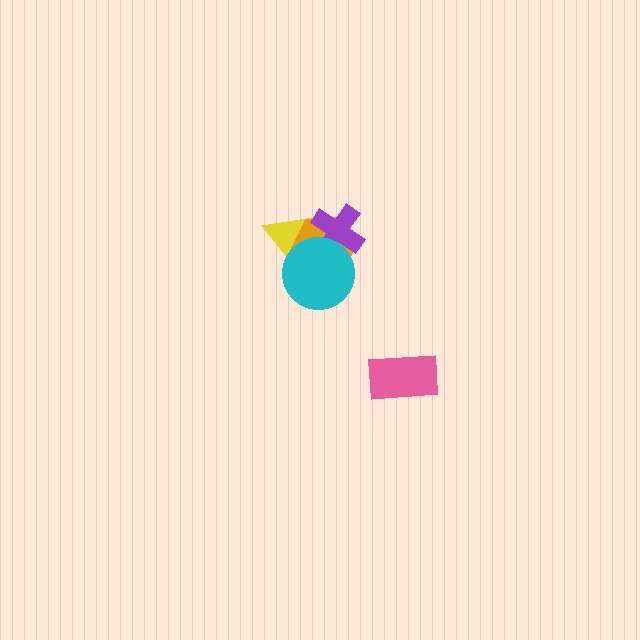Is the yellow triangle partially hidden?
Yes, it is partially covered by another shape.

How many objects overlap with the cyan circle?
3 objects overlap with the cyan circle.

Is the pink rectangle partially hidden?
No, no other shape covers it.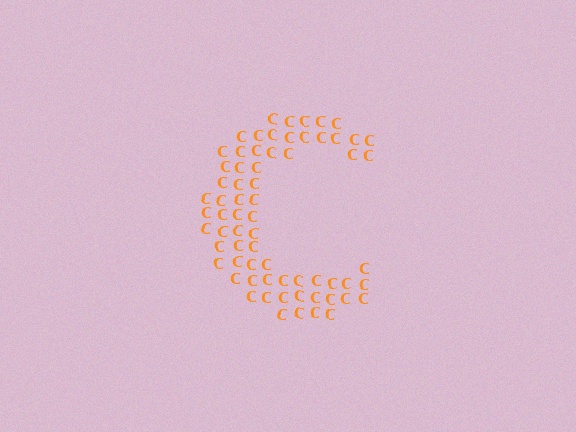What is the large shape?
The large shape is the letter C.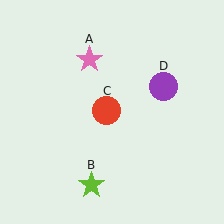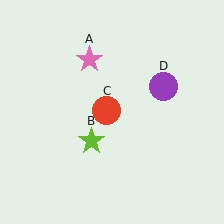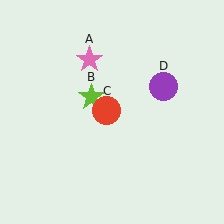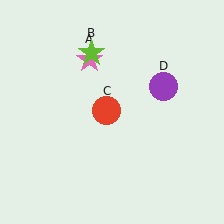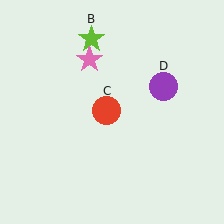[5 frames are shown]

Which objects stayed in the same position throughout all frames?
Pink star (object A) and red circle (object C) and purple circle (object D) remained stationary.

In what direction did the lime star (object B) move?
The lime star (object B) moved up.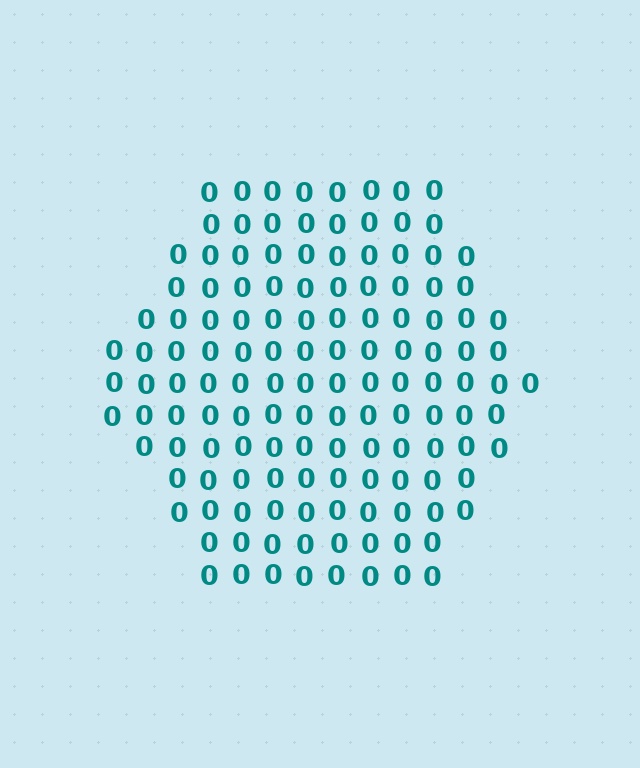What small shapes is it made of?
It is made of small digit 0's.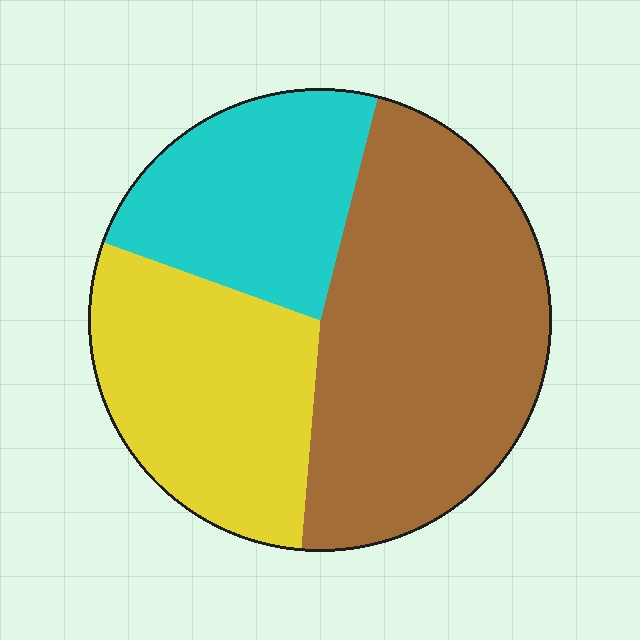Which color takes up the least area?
Cyan, at roughly 25%.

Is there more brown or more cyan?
Brown.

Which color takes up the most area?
Brown, at roughly 45%.